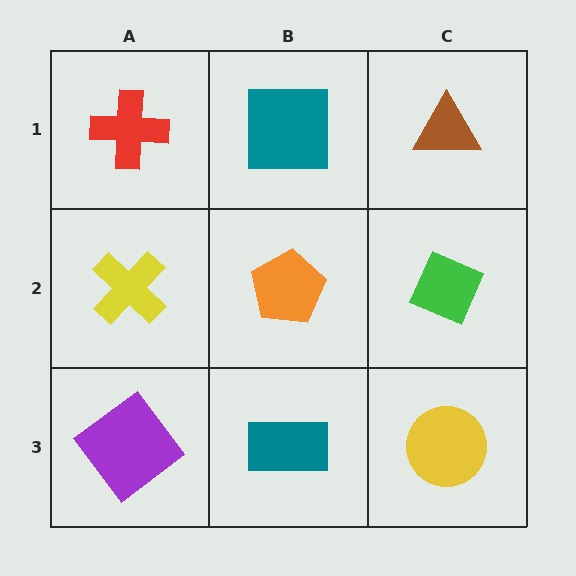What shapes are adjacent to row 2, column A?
A red cross (row 1, column A), a purple diamond (row 3, column A), an orange pentagon (row 2, column B).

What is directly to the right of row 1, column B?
A brown triangle.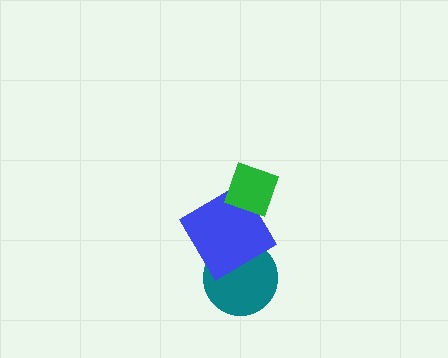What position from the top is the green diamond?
The green diamond is 1st from the top.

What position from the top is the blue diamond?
The blue diamond is 2nd from the top.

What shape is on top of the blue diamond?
The green diamond is on top of the blue diamond.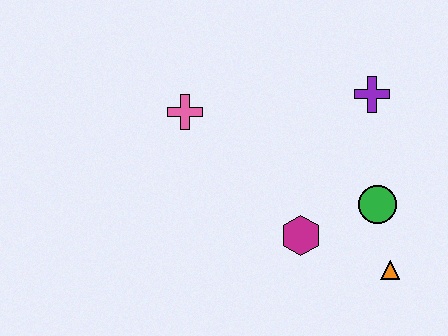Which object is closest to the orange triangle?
The green circle is closest to the orange triangle.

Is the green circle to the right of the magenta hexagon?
Yes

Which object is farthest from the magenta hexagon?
The pink cross is farthest from the magenta hexagon.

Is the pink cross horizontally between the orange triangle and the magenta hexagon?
No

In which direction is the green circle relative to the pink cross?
The green circle is to the right of the pink cross.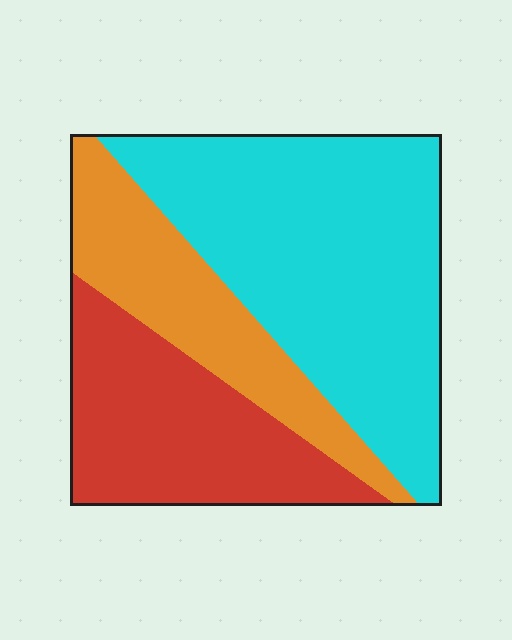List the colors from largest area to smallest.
From largest to smallest: cyan, red, orange.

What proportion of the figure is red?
Red takes up about one quarter (1/4) of the figure.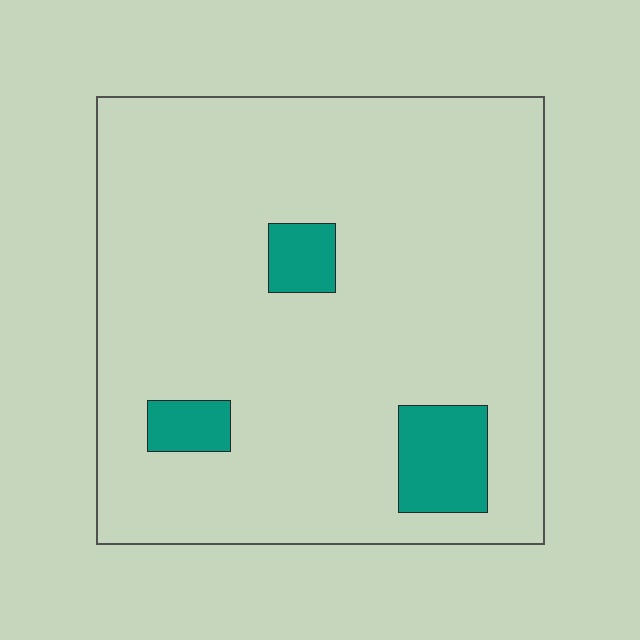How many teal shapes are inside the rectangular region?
3.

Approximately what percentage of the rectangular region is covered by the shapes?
Approximately 10%.